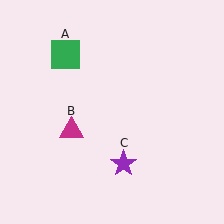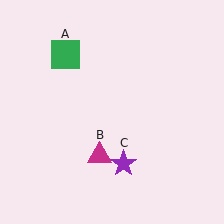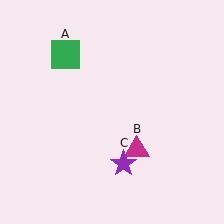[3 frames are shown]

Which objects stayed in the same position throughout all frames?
Green square (object A) and purple star (object C) remained stationary.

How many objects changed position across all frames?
1 object changed position: magenta triangle (object B).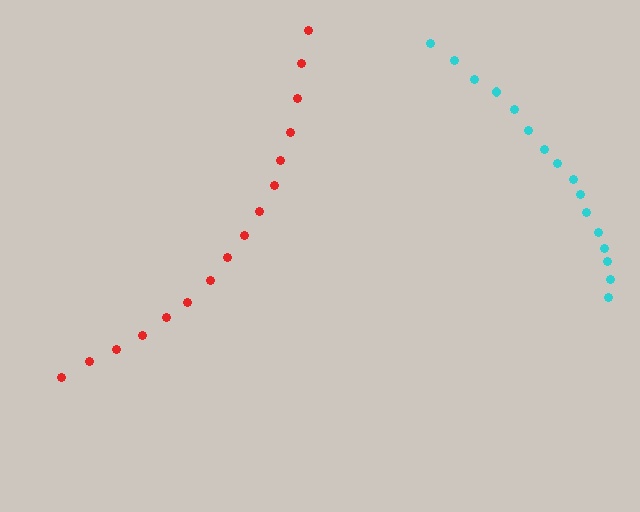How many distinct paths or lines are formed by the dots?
There are 2 distinct paths.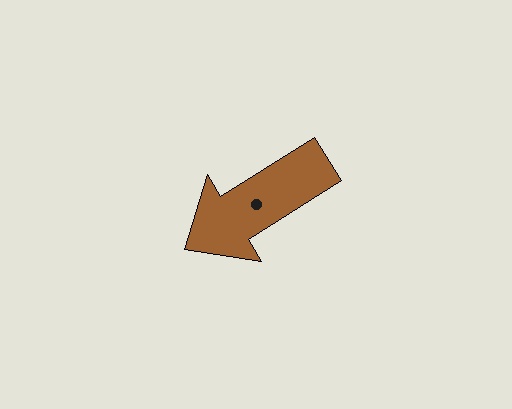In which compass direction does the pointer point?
Southwest.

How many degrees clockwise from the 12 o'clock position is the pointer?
Approximately 238 degrees.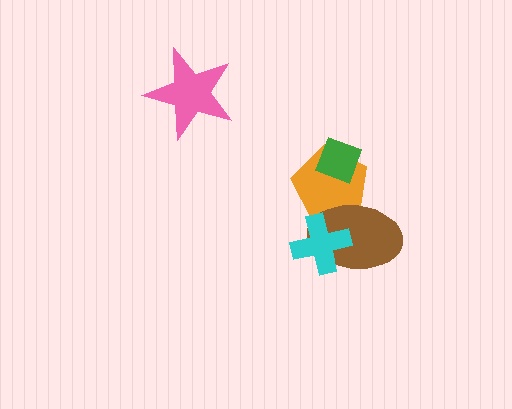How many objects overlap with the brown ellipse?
2 objects overlap with the brown ellipse.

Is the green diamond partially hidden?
No, no other shape covers it.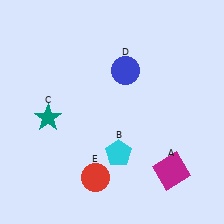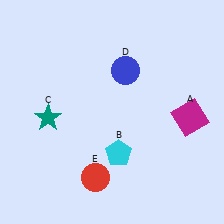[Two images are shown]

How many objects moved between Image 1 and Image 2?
1 object moved between the two images.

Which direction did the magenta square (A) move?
The magenta square (A) moved up.